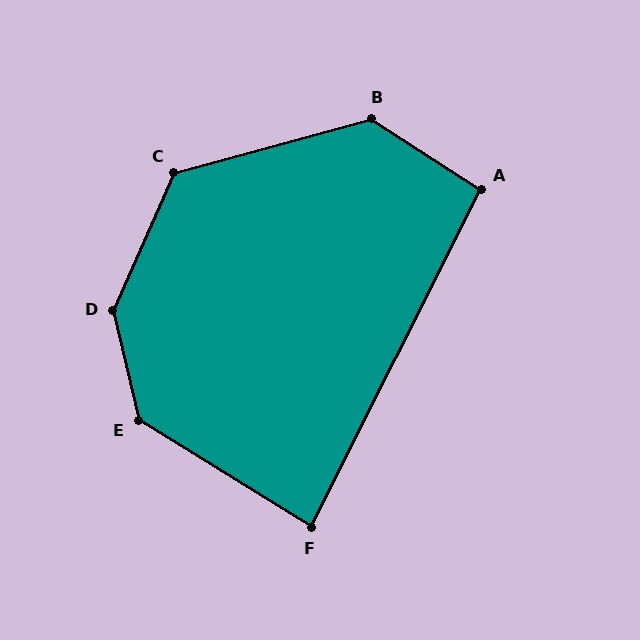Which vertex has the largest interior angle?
D, at approximately 143 degrees.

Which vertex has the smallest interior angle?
F, at approximately 85 degrees.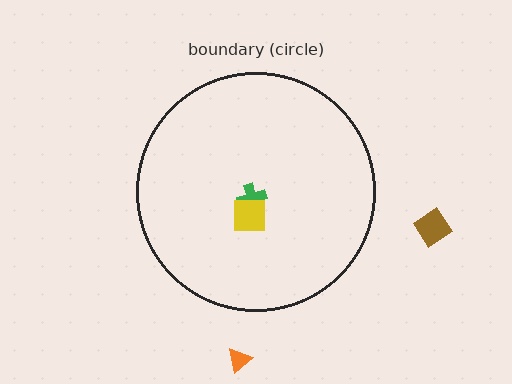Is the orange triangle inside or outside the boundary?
Outside.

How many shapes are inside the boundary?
2 inside, 2 outside.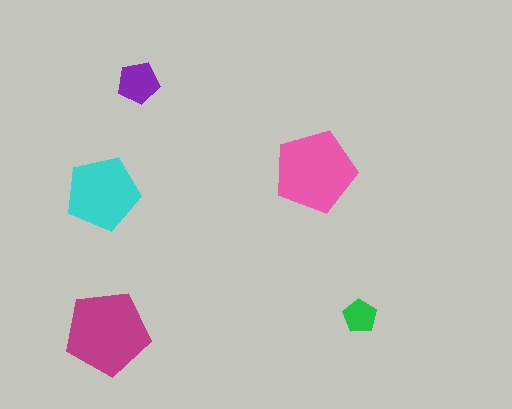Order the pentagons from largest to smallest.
the magenta one, the pink one, the cyan one, the purple one, the green one.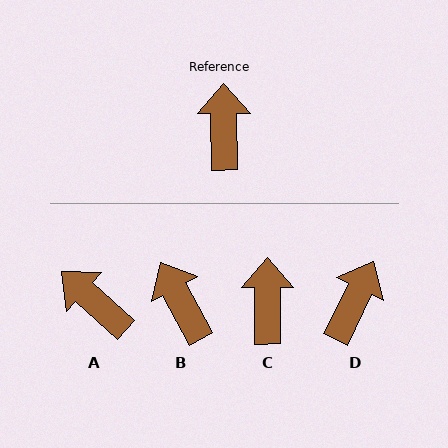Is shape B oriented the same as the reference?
No, it is off by about 28 degrees.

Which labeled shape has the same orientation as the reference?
C.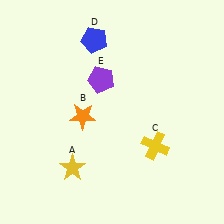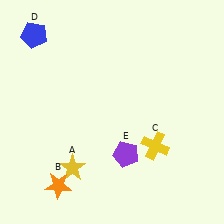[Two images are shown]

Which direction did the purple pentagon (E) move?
The purple pentagon (E) moved down.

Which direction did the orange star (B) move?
The orange star (B) moved down.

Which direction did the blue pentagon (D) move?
The blue pentagon (D) moved left.